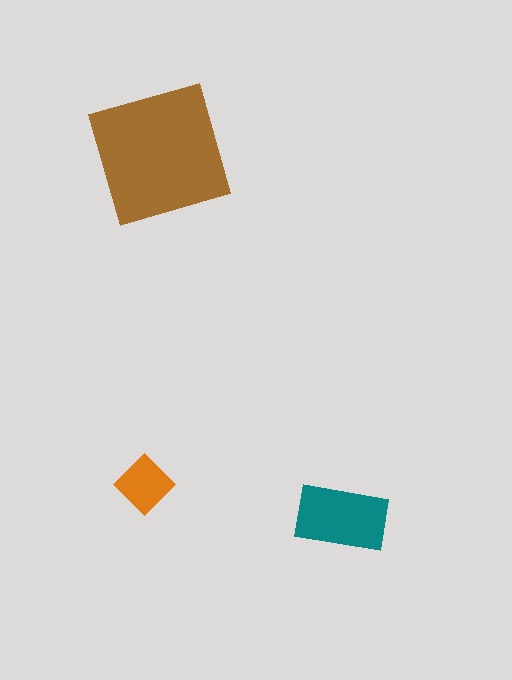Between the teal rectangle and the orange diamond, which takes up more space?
The teal rectangle.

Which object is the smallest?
The orange diamond.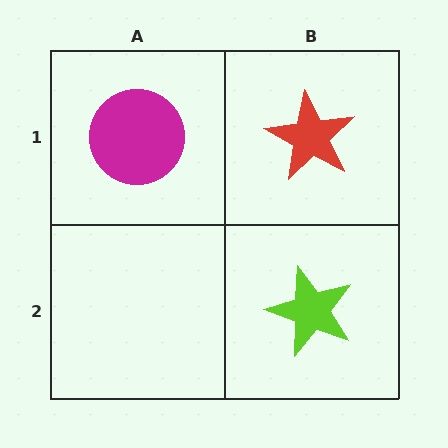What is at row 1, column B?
A red star.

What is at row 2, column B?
A lime star.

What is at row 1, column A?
A magenta circle.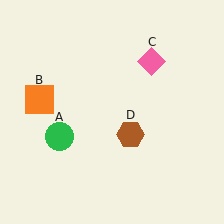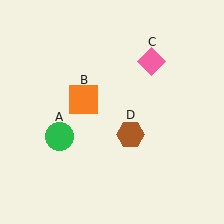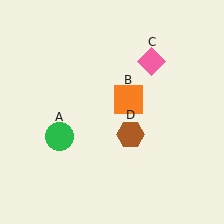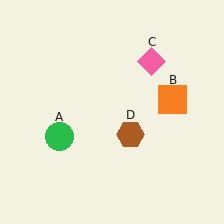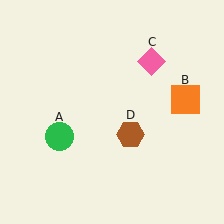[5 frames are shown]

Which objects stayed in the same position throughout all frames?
Green circle (object A) and pink diamond (object C) and brown hexagon (object D) remained stationary.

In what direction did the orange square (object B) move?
The orange square (object B) moved right.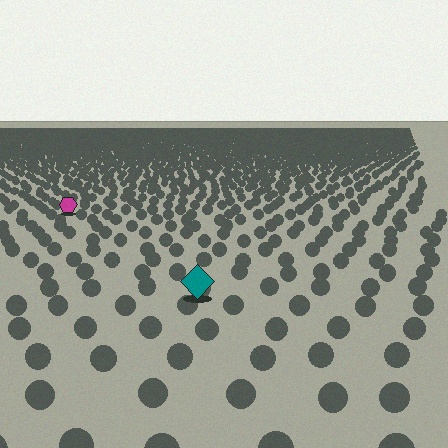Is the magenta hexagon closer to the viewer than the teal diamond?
No. The teal diamond is closer — you can tell from the texture gradient: the ground texture is coarser near it.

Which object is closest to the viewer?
The teal diamond is closest. The texture marks near it are larger and more spread out.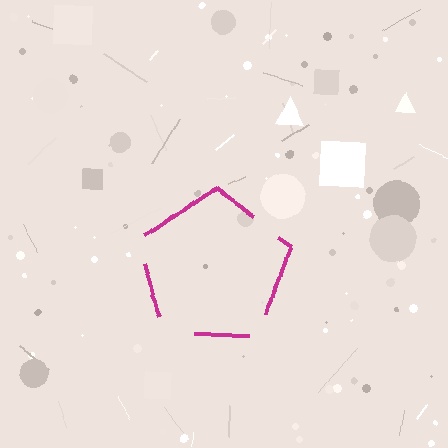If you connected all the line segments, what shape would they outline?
They would outline a pentagon.